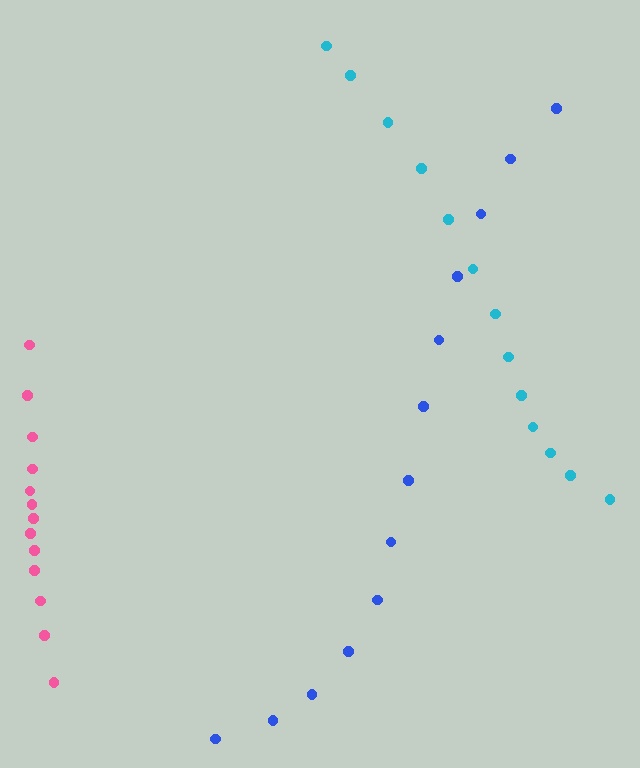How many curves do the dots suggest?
There are 3 distinct paths.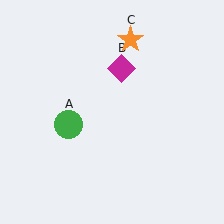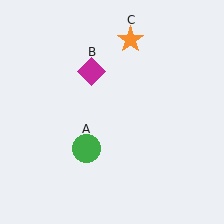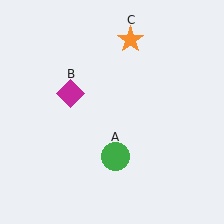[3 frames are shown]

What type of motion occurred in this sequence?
The green circle (object A), magenta diamond (object B) rotated counterclockwise around the center of the scene.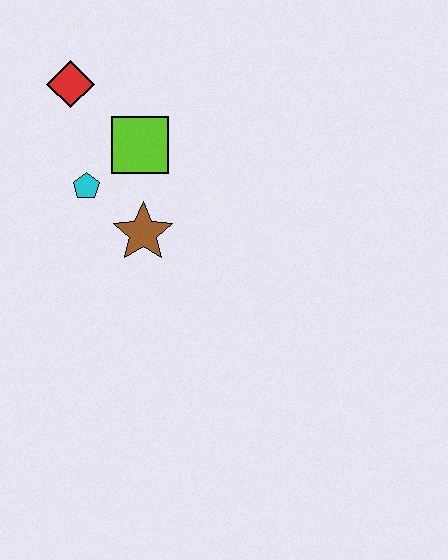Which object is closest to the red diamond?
The lime square is closest to the red diamond.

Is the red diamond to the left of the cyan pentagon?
Yes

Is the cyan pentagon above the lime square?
No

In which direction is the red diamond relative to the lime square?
The red diamond is to the left of the lime square.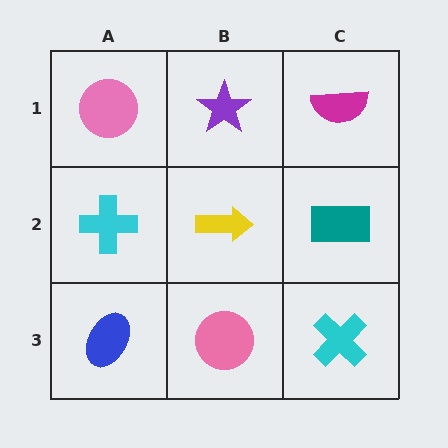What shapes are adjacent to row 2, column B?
A purple star (row 1, column B), a pink circle (row 3, column B), a cyan cross (row 2, column A), a teal rectangle (row 2, column C).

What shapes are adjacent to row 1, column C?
A teal rectangle (row 2, column C), a purple star (row 1, column B).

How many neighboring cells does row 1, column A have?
2.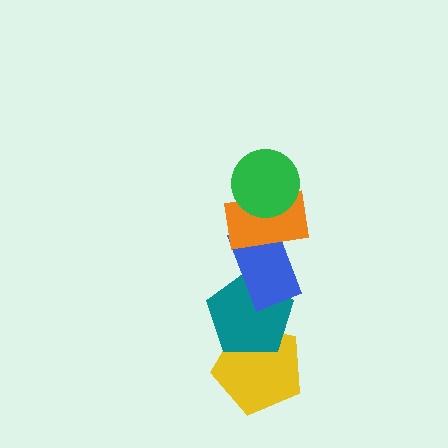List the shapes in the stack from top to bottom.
From top to bottom: the green circle, the orange rectangle, the blue rectangle, the teal pentagon, the yellow pentagon.